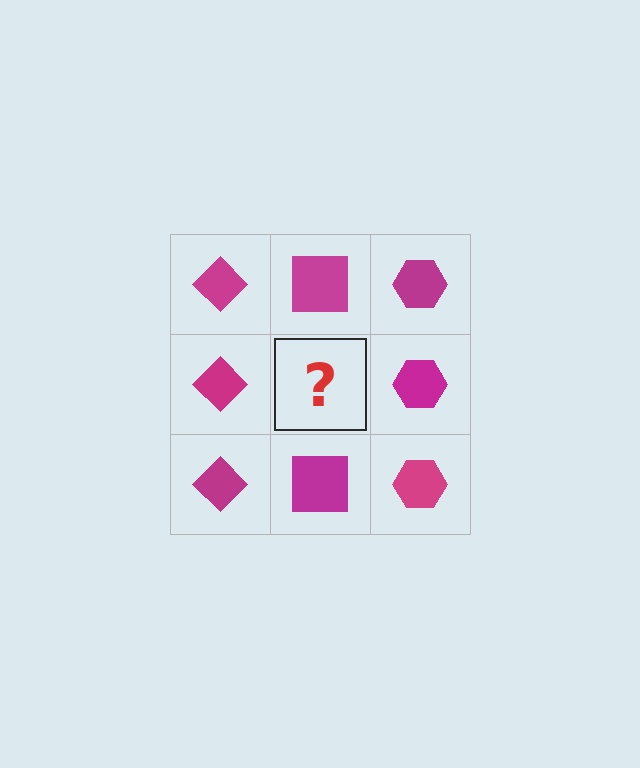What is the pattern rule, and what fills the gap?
The rule is that each column has a consistent shape. The gap should be filled with a magenta square.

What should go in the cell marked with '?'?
The missing cell should contain a magenta square.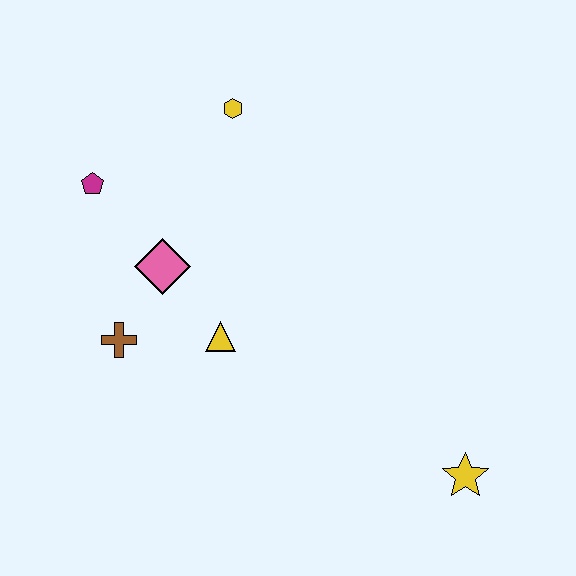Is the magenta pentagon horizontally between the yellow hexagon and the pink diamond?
No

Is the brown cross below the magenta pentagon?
Yes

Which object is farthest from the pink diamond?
The yellow star is farthest from the pink diamond.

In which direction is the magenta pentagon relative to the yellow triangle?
The magenta pentagon is above the yellow triangle.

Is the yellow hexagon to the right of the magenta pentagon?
Yes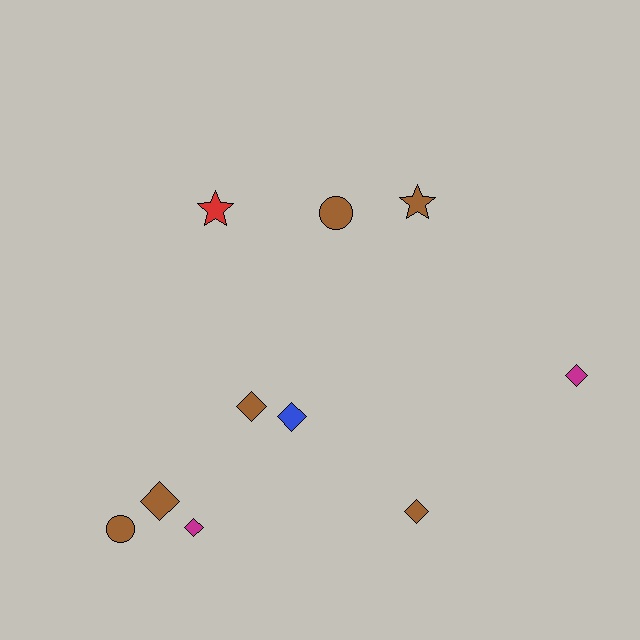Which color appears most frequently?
Brown, with 6 objects.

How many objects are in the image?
There are 10 objects.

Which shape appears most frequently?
Diamond, with 6 objects.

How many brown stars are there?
There is 1 brown star.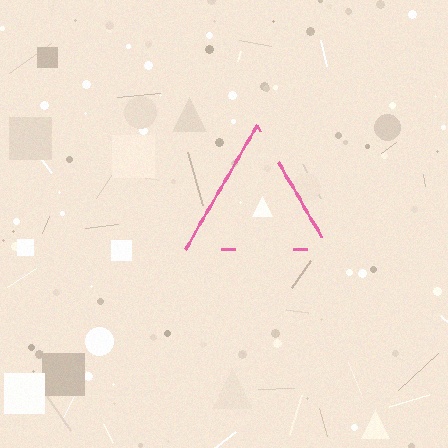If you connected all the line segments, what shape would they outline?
They would outline a triangle.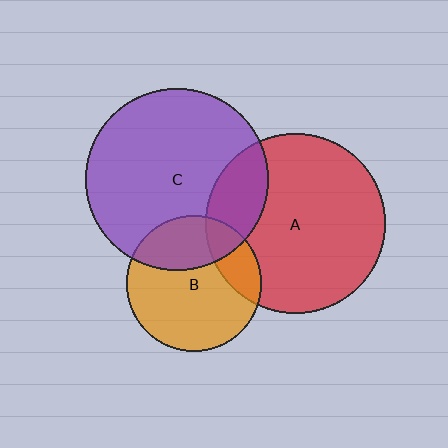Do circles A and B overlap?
Yes.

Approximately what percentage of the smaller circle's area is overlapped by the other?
Approximately 20%.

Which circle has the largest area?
Circle C (purple).